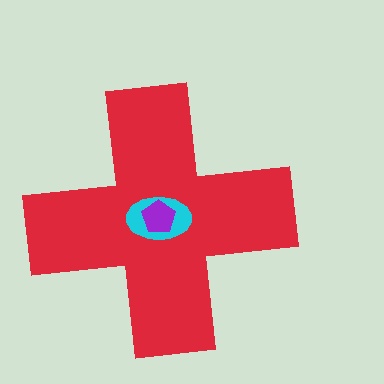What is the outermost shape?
The red cross.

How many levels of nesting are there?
3.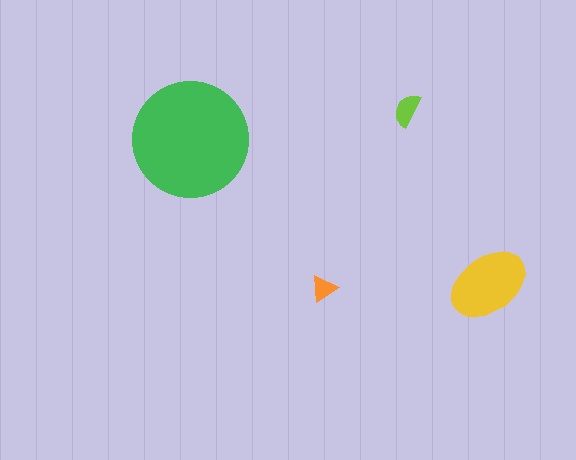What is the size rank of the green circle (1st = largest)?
1st.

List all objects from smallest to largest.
The orange triangle, the lime semicircle, the yellow ellipse, the green circle.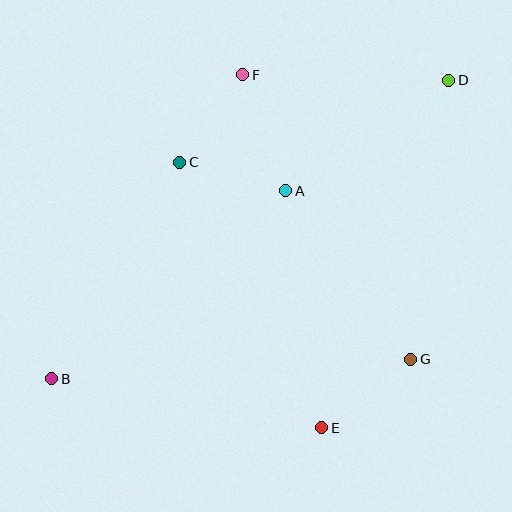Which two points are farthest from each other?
Points B and D are farthest from each other.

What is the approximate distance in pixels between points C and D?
The distance between C and D is approximately 281 pixels.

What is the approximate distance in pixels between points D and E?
The distance between D and E is approximately 370 pixels.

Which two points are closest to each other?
Points C and F are closest to each other.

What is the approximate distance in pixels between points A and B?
The distance between A and B is approximately 300 pixels.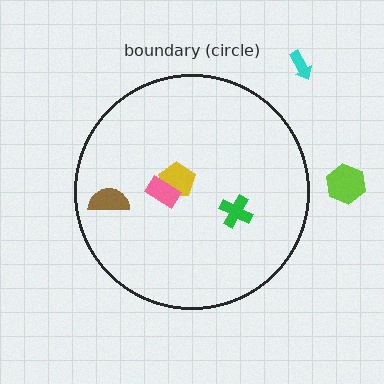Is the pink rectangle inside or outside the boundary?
Inside.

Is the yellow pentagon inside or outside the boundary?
Inside.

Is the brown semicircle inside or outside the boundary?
Inside.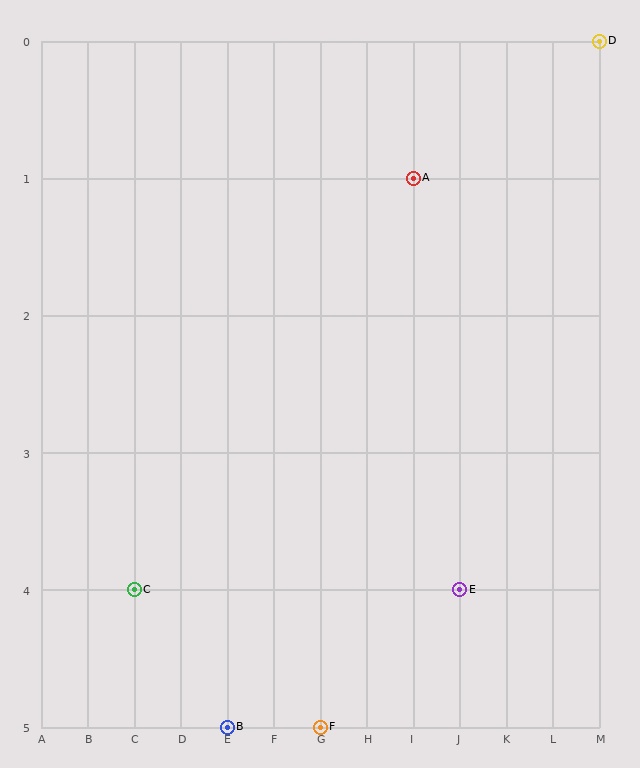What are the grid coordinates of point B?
Point B is at grid coordinates (E, 5).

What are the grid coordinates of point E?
Point E is at grid coordinates (J, 4).